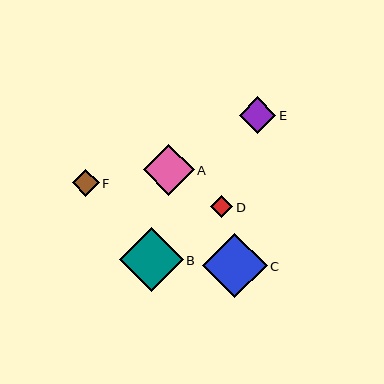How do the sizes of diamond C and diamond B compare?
Diamond C and diamond B are approximately the same size.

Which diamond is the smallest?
Diamond D is the smallest with a size of approximately 22 pixels.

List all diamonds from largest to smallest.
From largest to smallest: C, B, A, E, F, D.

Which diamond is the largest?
Diamond C is the largest with a size of approximately 64 pixels.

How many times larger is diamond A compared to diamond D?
Diamond A is approximately 2.3 times the size of diamond D.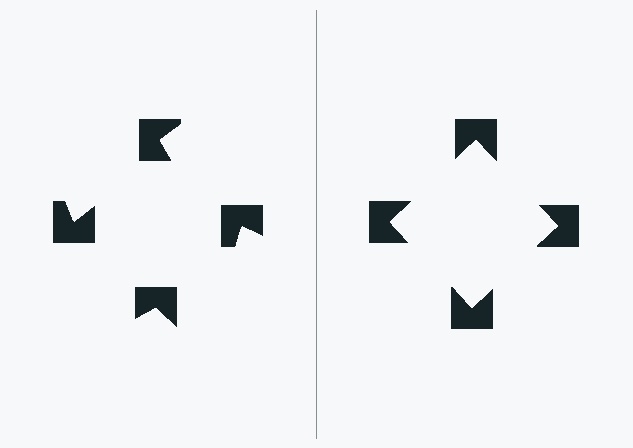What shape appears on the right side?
An illusory square.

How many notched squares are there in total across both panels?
8 — 4 on each side.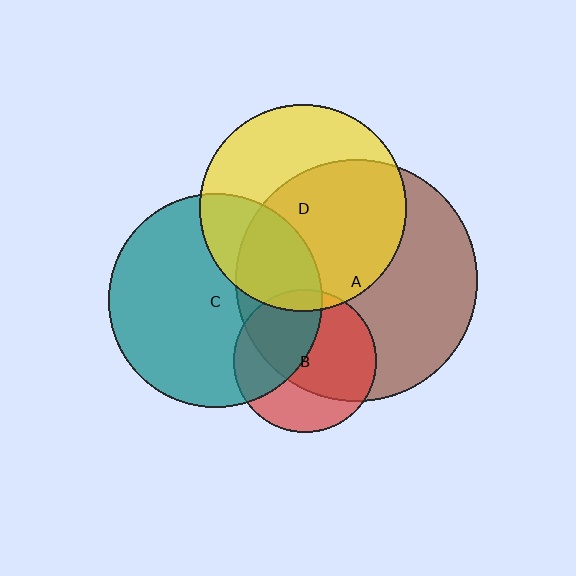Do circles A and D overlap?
Yes.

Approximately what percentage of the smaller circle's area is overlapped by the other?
Approximately 60%.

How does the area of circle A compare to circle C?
Approximately 1.3 times.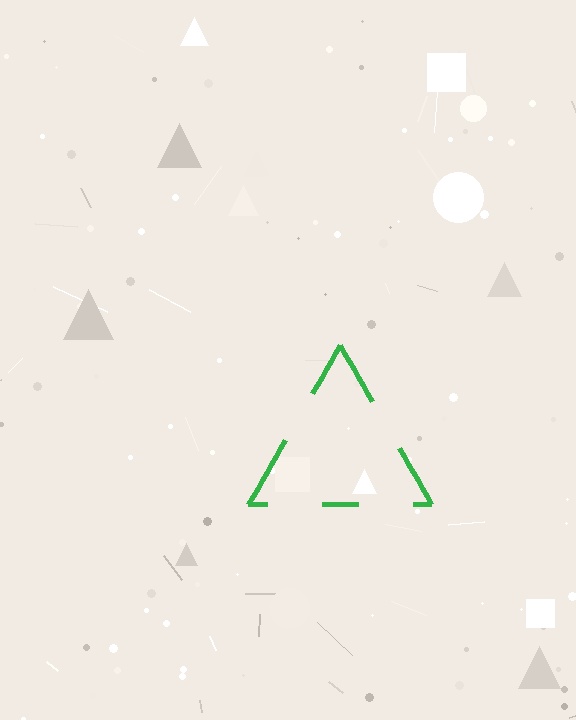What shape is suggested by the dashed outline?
The dashed outline suggests a triangle.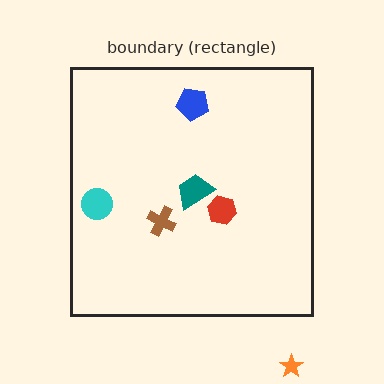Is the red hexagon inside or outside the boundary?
Inside.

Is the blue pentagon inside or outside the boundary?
Inside.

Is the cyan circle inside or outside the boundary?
Inside.